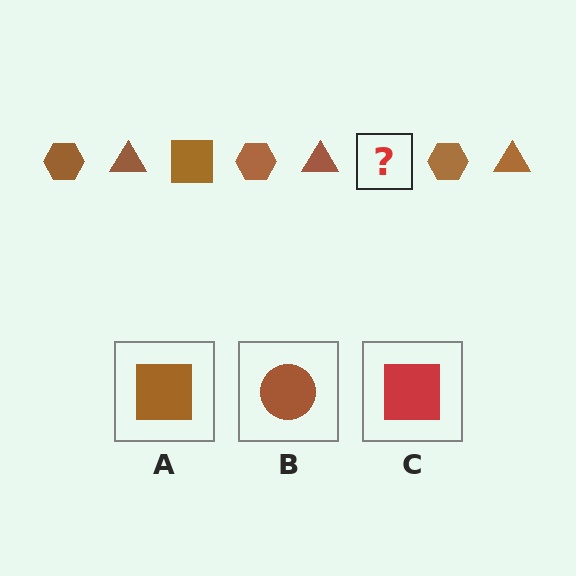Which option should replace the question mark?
Option A.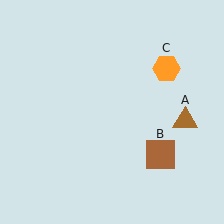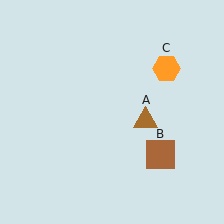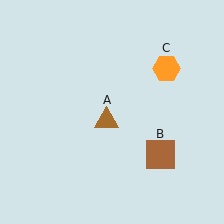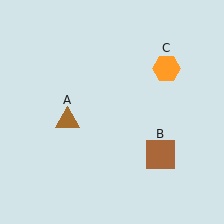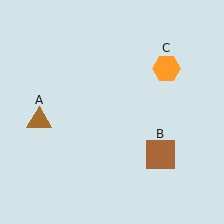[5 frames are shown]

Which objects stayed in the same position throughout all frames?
Brown square (object B) and orange hexagon (object C) remained stationary.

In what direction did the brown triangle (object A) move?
The brown triangle (object A) moved left.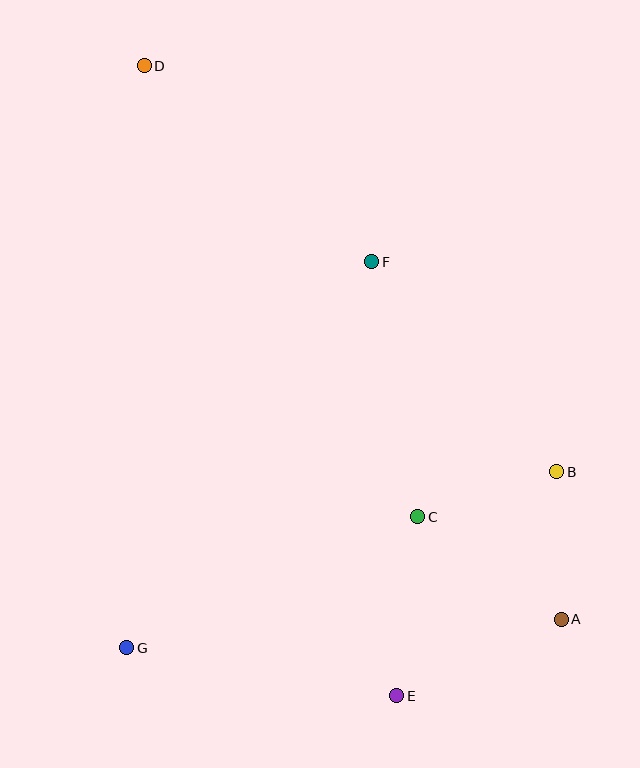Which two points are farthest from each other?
Points A and D are farthest from each other.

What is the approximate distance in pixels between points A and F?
The distance between A and F is approximately 405 pixels.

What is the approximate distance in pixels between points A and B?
The distance between A and B is approximately 147 pixels.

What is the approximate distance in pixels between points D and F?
The distance between D and F is approximately 300 pixels.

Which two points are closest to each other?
Points B and C are closest to each other.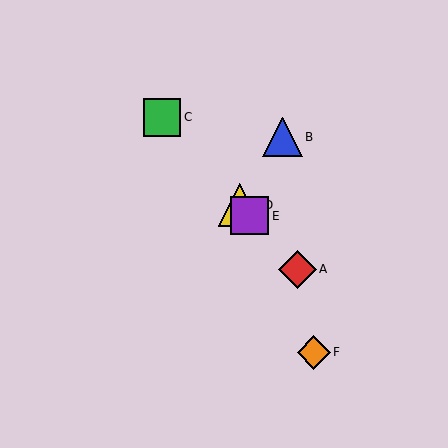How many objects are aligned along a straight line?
4 objects (A, C, D, E) are aligned along a straight line.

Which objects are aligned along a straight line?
Objects A, C, D, E are aligned along a straight line.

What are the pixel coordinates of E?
Object E is at (250, 216).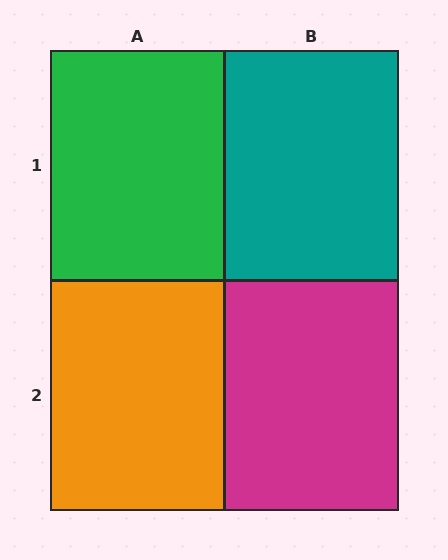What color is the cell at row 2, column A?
Orange.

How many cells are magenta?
1 cell is magenta.